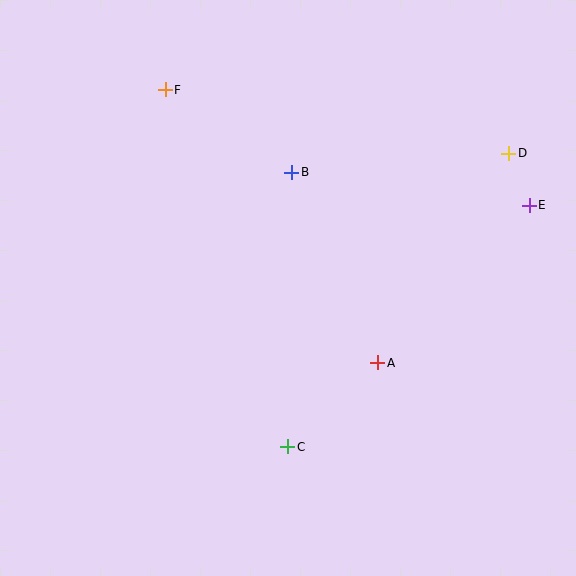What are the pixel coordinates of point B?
Point B is at (292, 172).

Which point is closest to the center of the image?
Point B at (292, 172) is closest to the center.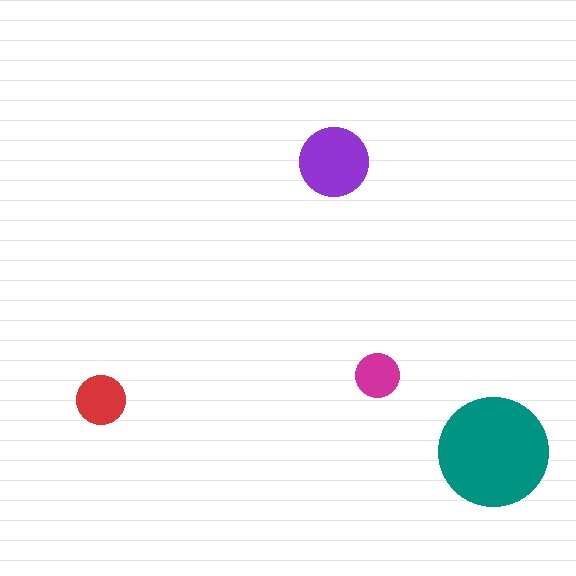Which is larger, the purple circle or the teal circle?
The teal one.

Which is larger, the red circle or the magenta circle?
The red one.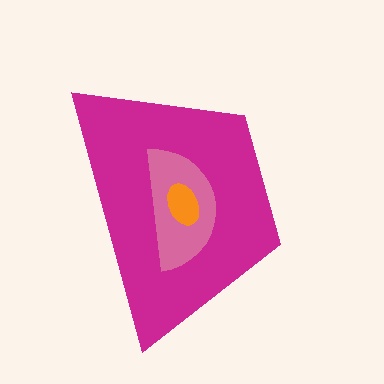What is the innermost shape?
The orange ellipse.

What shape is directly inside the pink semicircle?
The orange ellipse.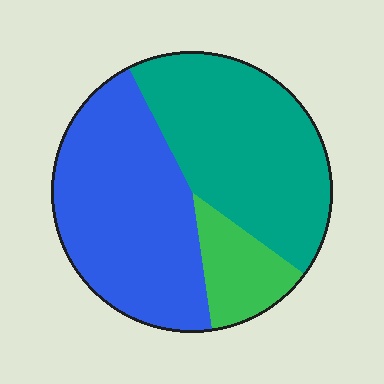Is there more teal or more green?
Teal.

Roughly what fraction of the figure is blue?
Blue covers 45% of the figure.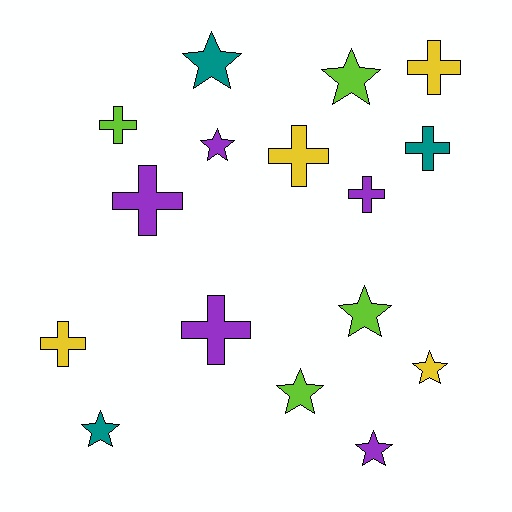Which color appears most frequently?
Purple, with 5 objects.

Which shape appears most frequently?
Cross, with 8 objects.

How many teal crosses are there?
There is 1 teal cross.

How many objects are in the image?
There are 16 objects.